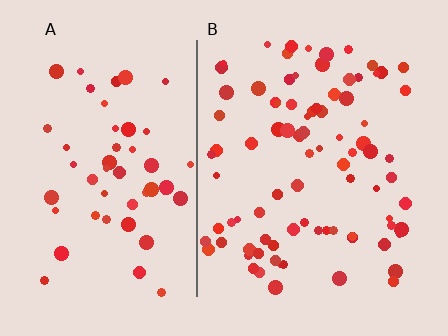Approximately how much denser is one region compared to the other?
Approximately 1.6× — region B over region A.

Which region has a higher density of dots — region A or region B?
B (the right).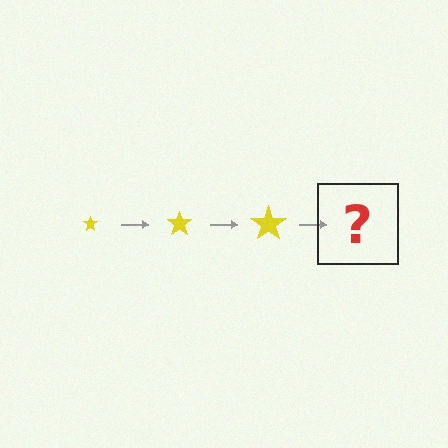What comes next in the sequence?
The next element should be a yellow star, larger than the previous one.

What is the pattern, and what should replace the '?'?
The pattern is that the star gets progressively larger each step. The '?' should be a yellow star, larger than the previous one.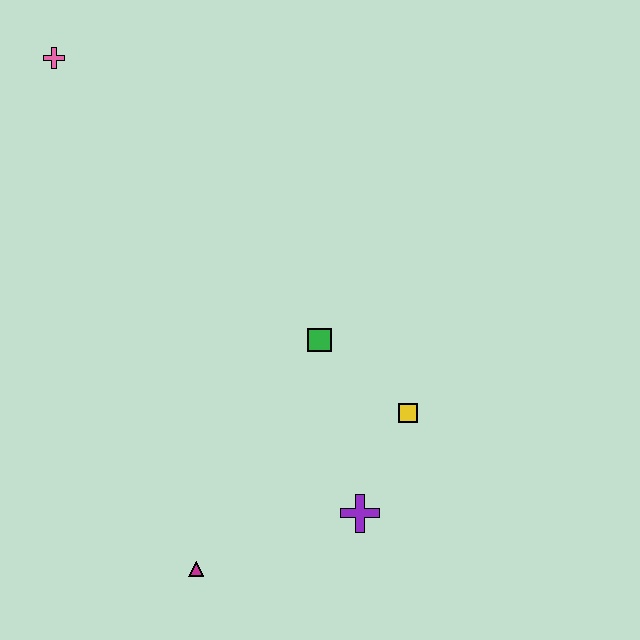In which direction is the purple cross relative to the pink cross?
The purple cross is below the pink cross.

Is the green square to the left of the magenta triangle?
No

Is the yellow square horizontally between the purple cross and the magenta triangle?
No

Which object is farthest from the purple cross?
The pink cross is farthest from the purple cross.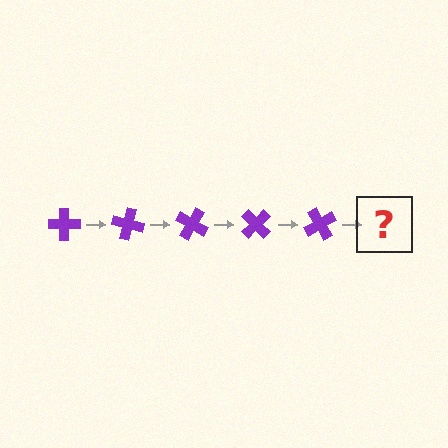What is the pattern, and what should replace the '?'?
The pattern is that the cross rotates 15 degrees each step. The '?' should be a purple cross rotated 75 degrees.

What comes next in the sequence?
The next element should be a purple cross rotated 75 degrees.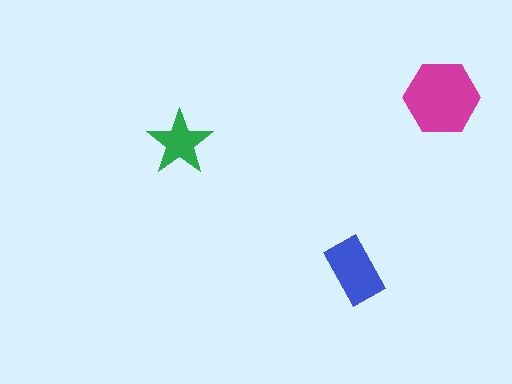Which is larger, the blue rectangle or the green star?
The blue rectangle.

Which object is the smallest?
The green star.